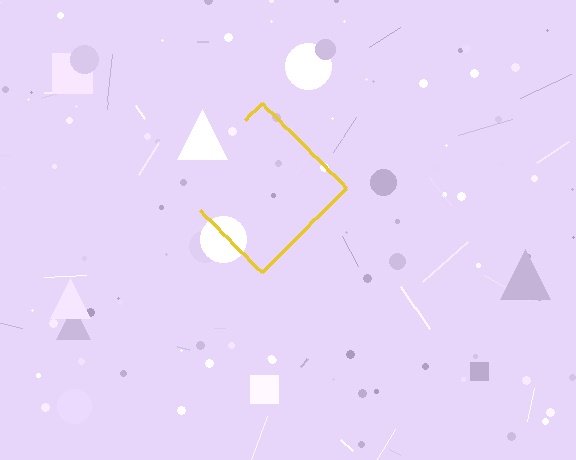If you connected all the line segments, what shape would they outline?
They would outline a diamond.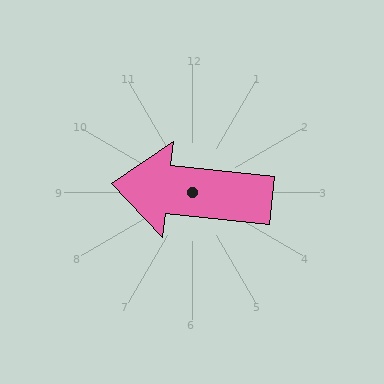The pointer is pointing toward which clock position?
Roughly 9 o'clock.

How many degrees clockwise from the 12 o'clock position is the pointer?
Approximately 276 degrees.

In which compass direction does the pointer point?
West.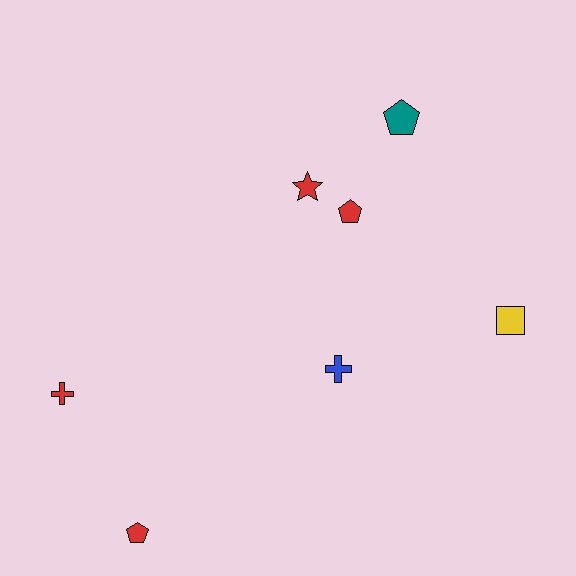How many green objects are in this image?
There are no green objects.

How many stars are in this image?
There is 1 star.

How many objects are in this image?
There are 7 objects.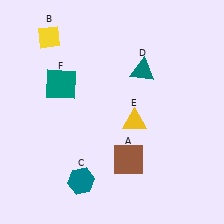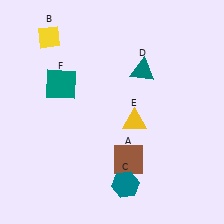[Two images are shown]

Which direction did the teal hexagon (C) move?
The teal hexagon (C) moved right.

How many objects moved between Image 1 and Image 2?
1 object moved between the two images.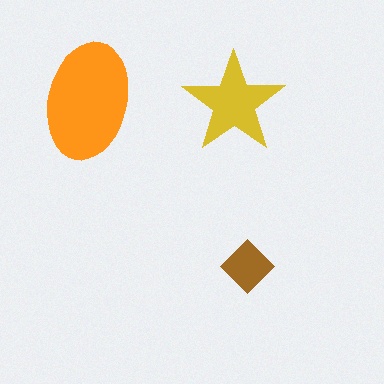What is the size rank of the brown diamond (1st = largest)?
3rd.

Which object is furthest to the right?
The brown diamond is rightmost.